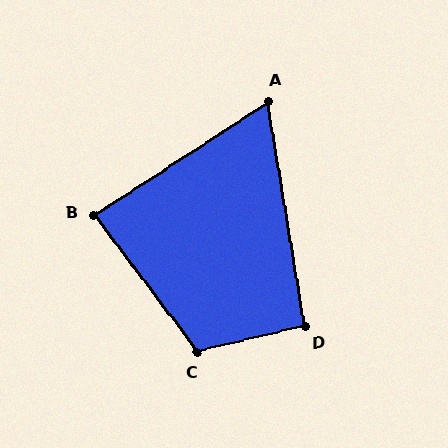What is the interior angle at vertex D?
Approximately 94 degrees (approximately right).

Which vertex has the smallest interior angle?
A, at approximately 66 degrees.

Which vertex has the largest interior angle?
C, at approximately 114 degrees.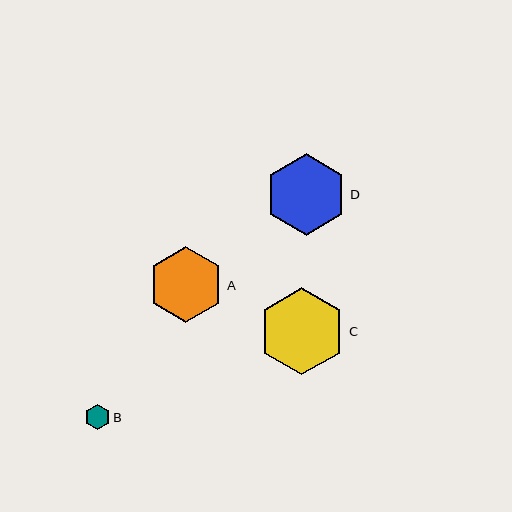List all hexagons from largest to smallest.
From largest to smallest: C, D, A, B.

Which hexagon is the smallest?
Hexagon B is the smallest with a size of approximately 25 pixels.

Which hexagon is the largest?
Hexagon C is the largest with a size of approximately 87 pixels.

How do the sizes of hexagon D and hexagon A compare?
Hexagon D and hexagon A are approximately the same size.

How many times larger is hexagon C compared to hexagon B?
Hexagon C is approximately 3.5 times the size of hexagon B.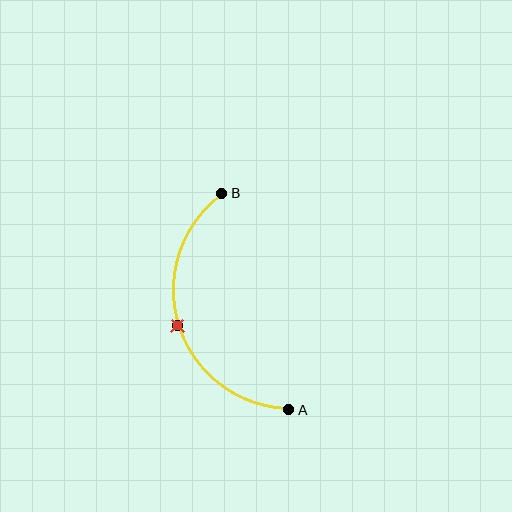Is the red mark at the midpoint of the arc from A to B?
Yes. The red mark lies on the arc at equal arc-length from both A and B — it is the arc midpoint.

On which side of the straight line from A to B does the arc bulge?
The arc bulges to the left of the straight line connecting A and B.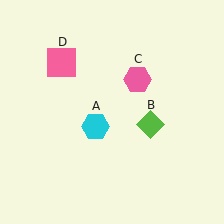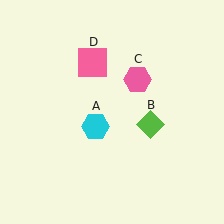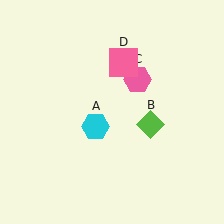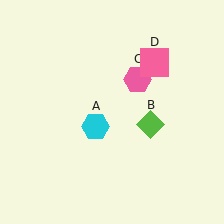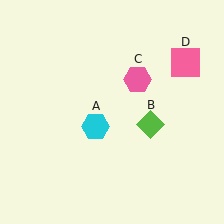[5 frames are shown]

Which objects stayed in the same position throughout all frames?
Cyan hexagon (object A) and lime diamond (object B) and pink hexagon (object C) remained stationary.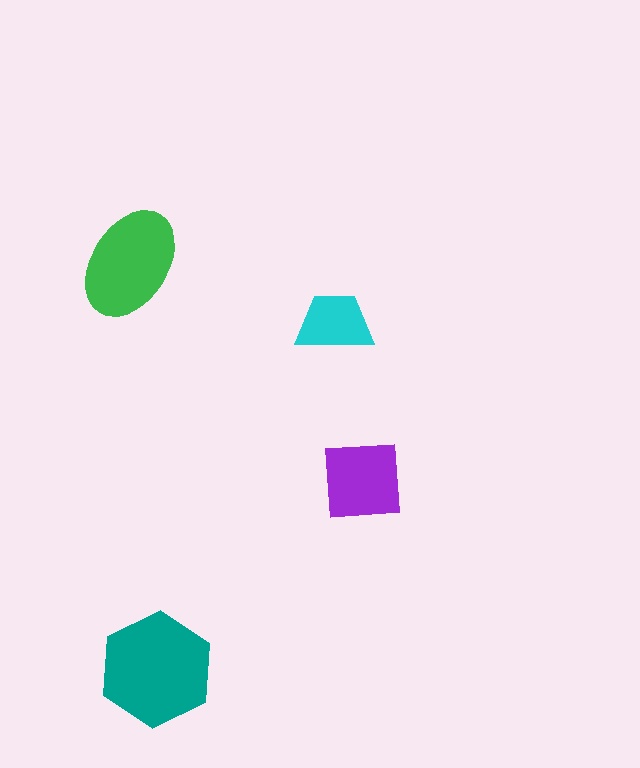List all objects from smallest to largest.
The cyan trapezoid, the purple square, the green ellipse, the teal hexagon.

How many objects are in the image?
There are 4 objects in the image.